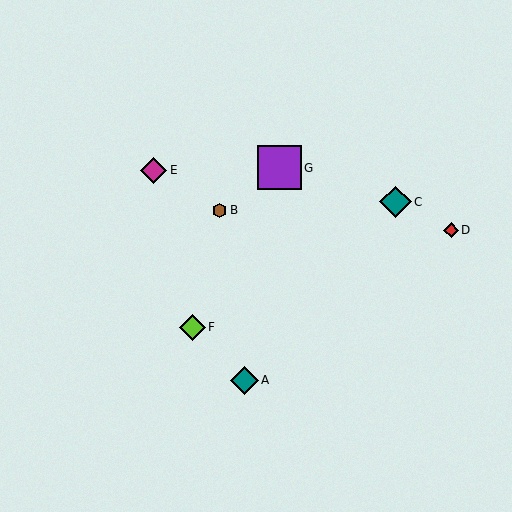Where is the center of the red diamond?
The center of the red diamond is at (451, 230).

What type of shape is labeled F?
Shape F is a lime diamond.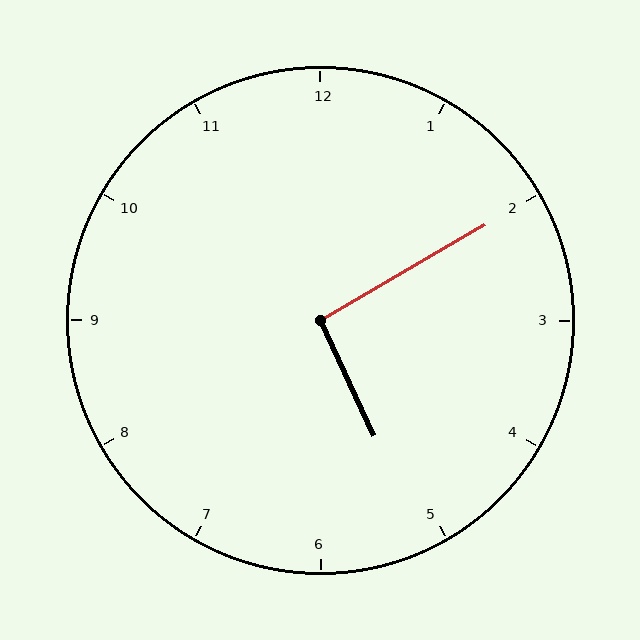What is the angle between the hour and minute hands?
Approximately 95 degrees.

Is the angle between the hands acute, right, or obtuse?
It is right.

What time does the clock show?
5:10.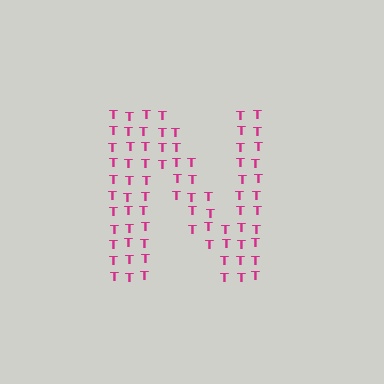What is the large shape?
The large shape is the letter N.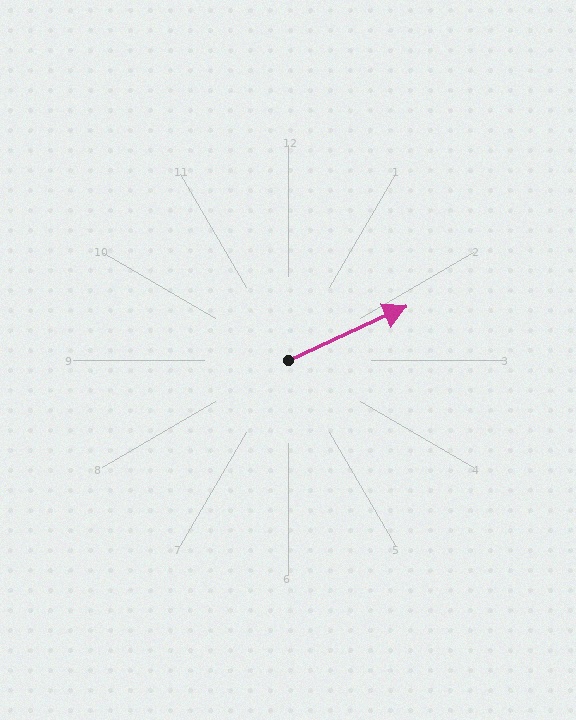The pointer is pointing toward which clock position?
Roughly 2 o'clock.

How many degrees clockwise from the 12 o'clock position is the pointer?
Approximately 65 degrees.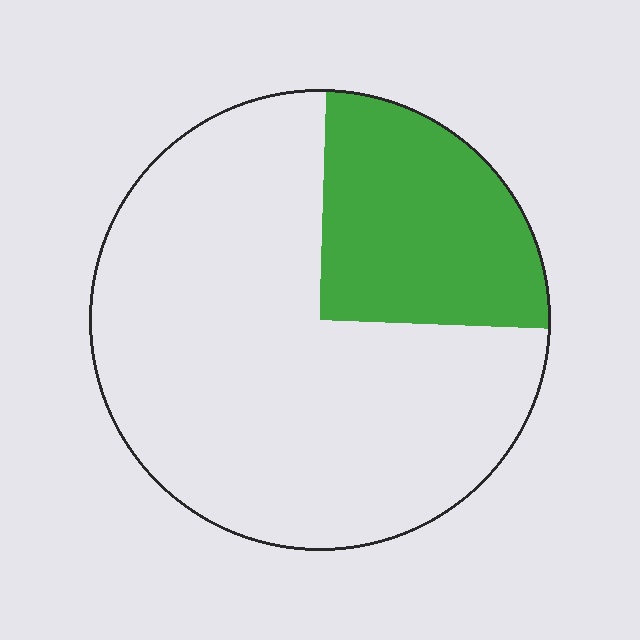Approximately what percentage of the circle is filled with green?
Approximately 25%.